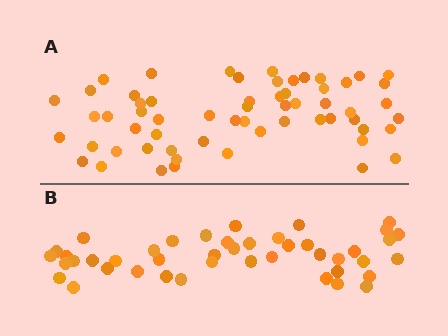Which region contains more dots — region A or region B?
Region A (the top region) has more dots.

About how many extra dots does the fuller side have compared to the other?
Region A has approximately 15 more dots than region B.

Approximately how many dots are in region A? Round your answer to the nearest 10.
About 60 dots.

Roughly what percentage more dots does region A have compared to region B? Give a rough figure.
About 35% more.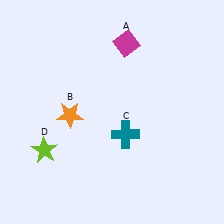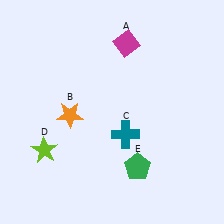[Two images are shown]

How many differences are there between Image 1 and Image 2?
There is 1 difference between the two images.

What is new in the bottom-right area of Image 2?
A green pentagon (E) was added in the bottom-right area of Image 2.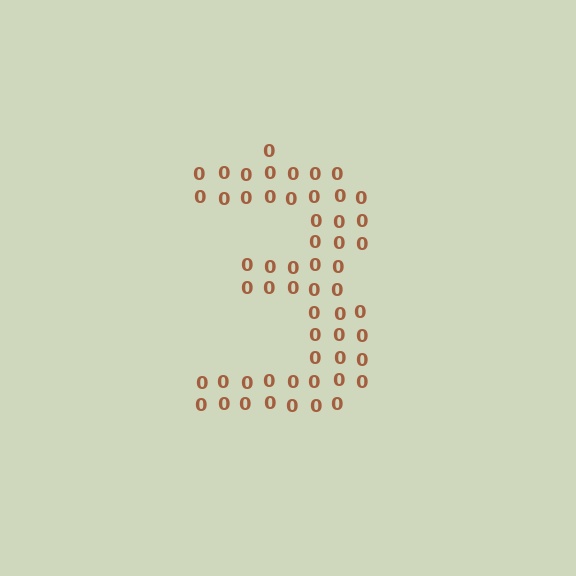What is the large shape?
The large shape is the digit 3.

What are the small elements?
The small elements are digit 0's.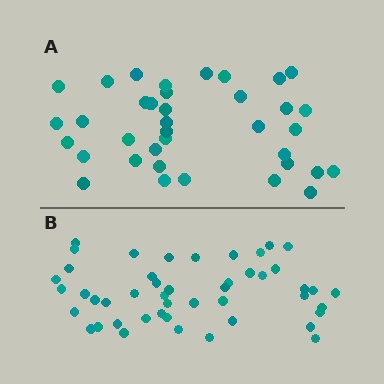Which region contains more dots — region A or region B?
Region B (the bottom region) has more dots.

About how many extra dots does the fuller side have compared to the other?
Region B has roughly 10 or so more dots than region A.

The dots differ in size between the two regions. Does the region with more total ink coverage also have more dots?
No. Region A has more total ink coverage because its dots are larger, but region B actually contains more individual dots. Total area can be misleading — the number of items is what matters here.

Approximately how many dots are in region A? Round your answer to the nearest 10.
About 40 dots. (The exact count is 37, which rounds to 40.)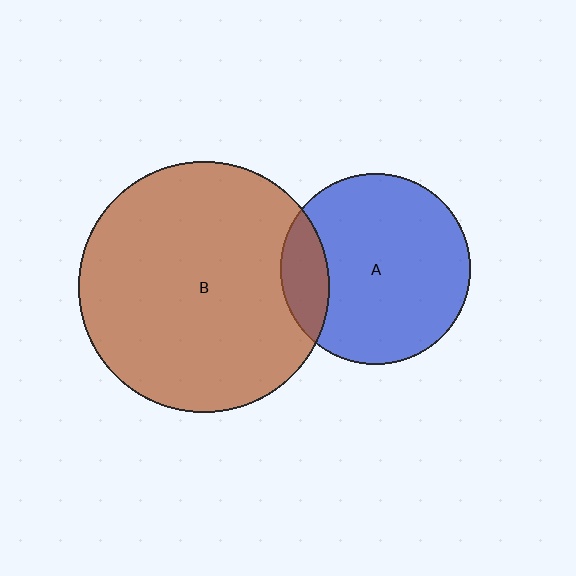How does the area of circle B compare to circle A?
Approximately 1.7 times.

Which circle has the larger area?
Circle B (brown).